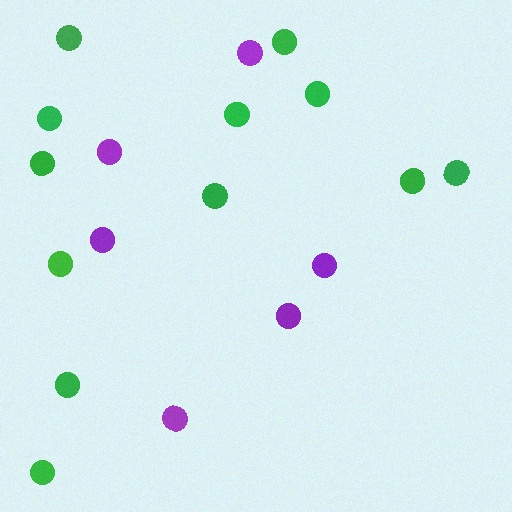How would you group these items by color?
There are 2 groups: one group of purple circles (6) and one group of green circles (12).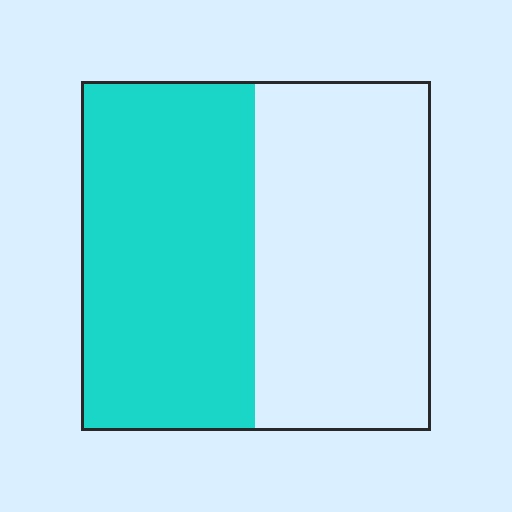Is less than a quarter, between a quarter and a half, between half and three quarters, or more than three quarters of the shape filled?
Between a quarter and a half.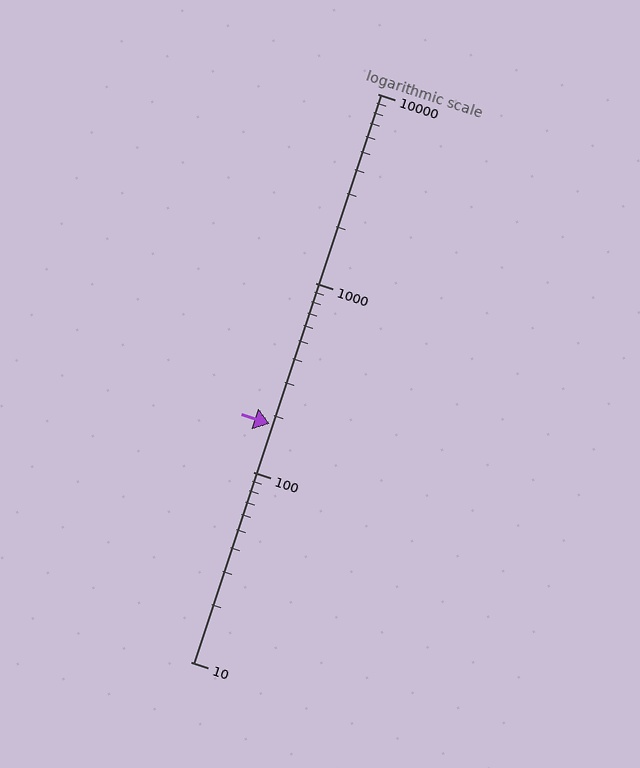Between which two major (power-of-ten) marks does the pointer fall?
The pointer is between 100 and 1000.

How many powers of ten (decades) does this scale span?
The scale spans 3 decades, from 10 to 10000.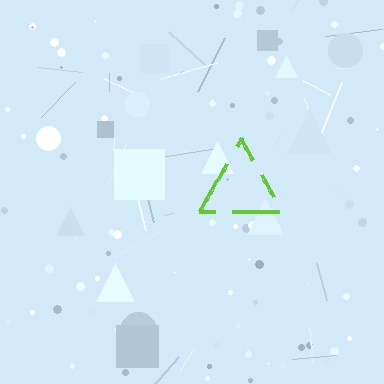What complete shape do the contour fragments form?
The contour fragments form a triangle.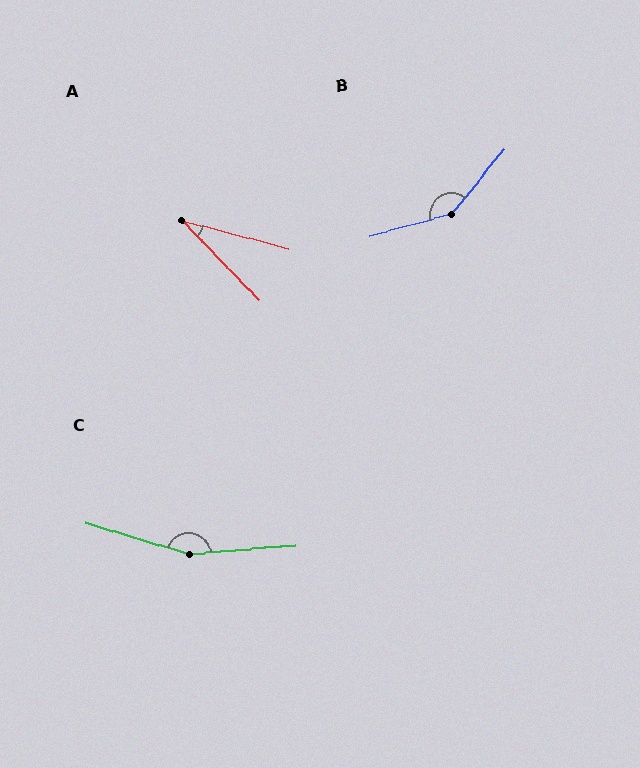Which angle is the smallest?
A, at approximately 31 degrees.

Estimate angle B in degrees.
Approximately 144 degrees.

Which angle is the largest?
C, at approximately 158 degrees.